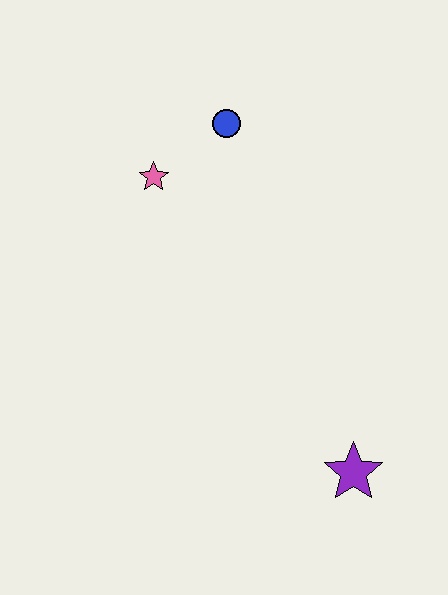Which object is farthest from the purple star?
The blue circle is farthest from the purple star.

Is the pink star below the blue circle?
Yes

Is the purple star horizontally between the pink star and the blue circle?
No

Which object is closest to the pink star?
The blue circle is closest to the pink star.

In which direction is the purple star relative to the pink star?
The purple star is below the pink star.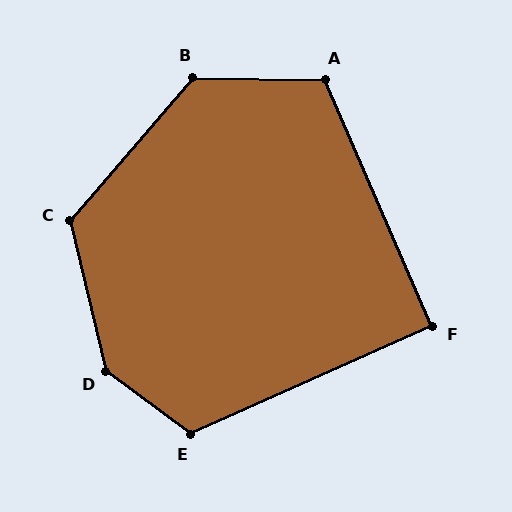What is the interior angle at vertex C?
Approximately 126 degrees (obtuse).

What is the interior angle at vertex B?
Approximately 130 degrees (obtuse).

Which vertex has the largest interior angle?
D, at approximately 140 degrees.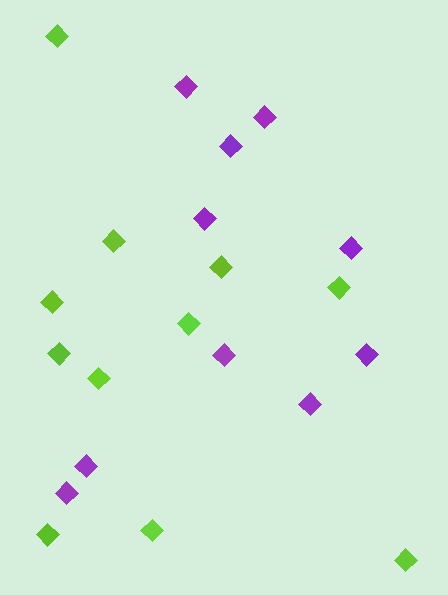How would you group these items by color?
There are 2 groups: one group of lime diamonds (11) and one group of purple diamonds (10).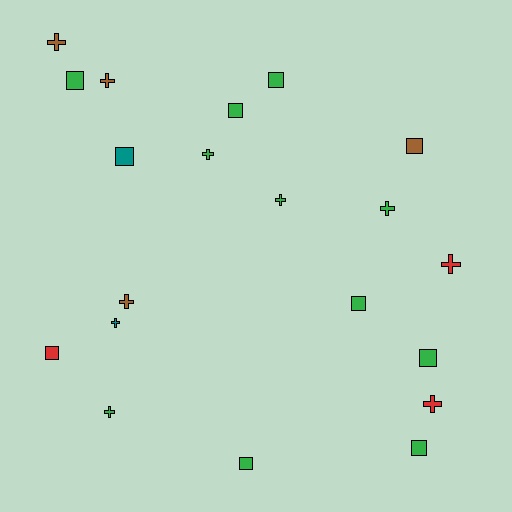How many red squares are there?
There is 1 red square.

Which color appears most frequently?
Green, with 11 objects.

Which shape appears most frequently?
Cross, with 10 objects.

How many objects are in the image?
There are 20 objects.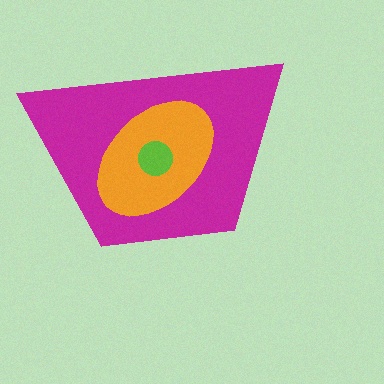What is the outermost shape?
The magenta trapezoid.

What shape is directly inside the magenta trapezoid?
The orange ellipse.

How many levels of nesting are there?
3.